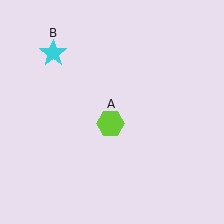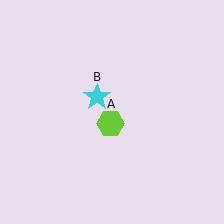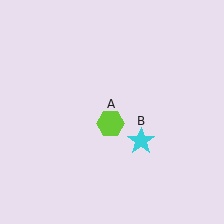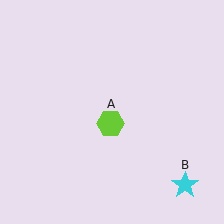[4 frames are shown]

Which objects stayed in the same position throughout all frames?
Lime hexagon (object A) remained stationary.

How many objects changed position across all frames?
1 object changed position: cyan star (object B).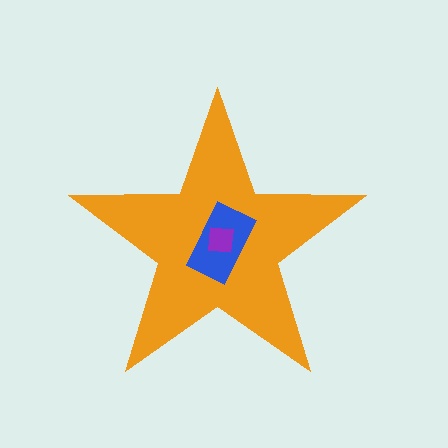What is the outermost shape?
The orange star.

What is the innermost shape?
The purple square.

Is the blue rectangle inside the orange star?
Yes.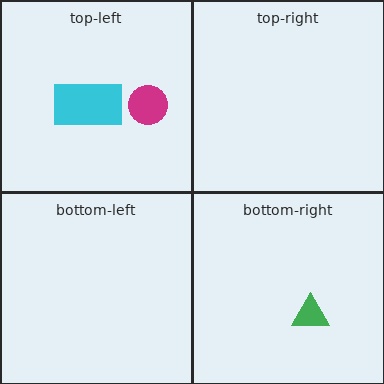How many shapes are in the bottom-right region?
1.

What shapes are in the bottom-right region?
The green triangle.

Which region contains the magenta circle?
The top-left region.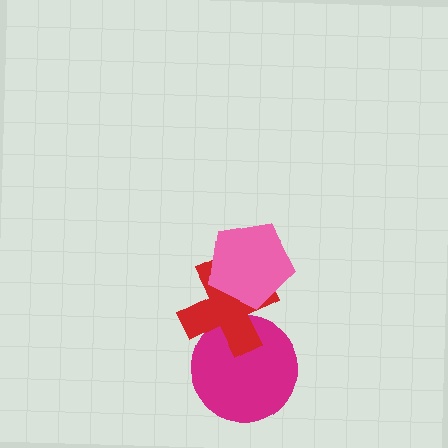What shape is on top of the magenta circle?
The red cross is on top of the magenta circle.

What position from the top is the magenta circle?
The magenta circle is 3rd from the top.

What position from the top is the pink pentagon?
The pink pentagon is 1st from the top.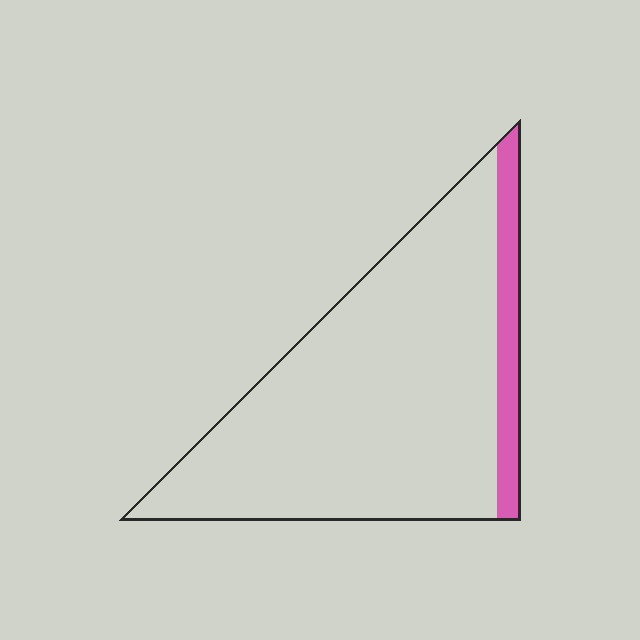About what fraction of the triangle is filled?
About one eighth (1/8).